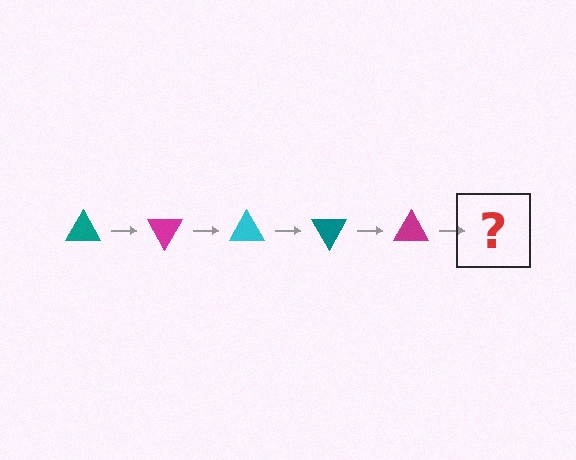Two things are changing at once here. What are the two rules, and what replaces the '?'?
The two rules are that it rotates 60 degrees each step and the color cycles through teal, magenta, and cyan. The '?' should be a cyan triangle, rotated 300 degrees from the start.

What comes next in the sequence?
The next element should be a cyan triangle, rotated 300 degrees from the start.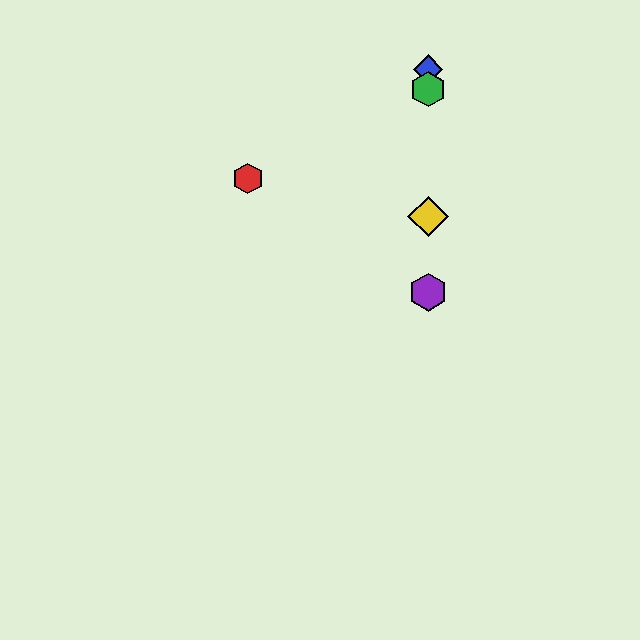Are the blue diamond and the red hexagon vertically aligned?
No, the blue diamond is at x≈428 and the red hexagon is at x≈248.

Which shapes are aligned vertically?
The blue diamond, the green hexagon, the yellow diamond, the purple hexagon are aligned vertically.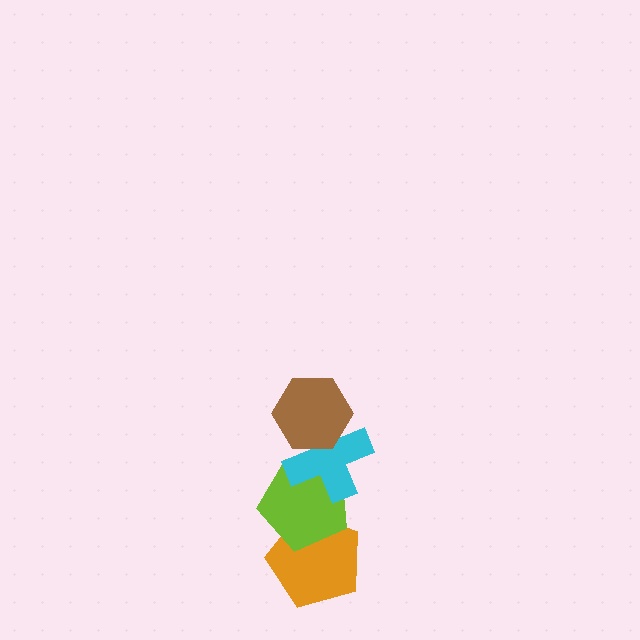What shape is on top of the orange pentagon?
The lime pentagon is on top of the orange pentagon.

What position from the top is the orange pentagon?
The orange pentagon is 4th from the top.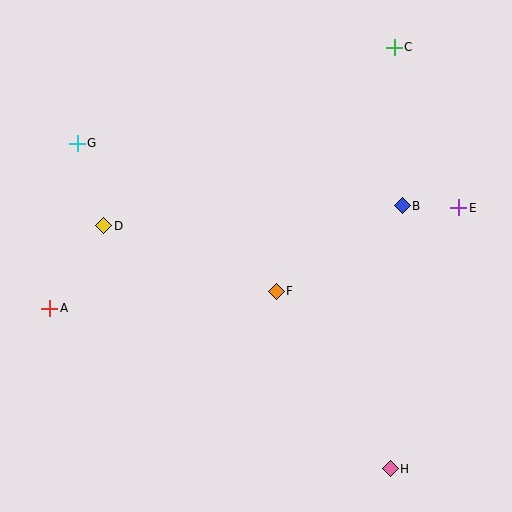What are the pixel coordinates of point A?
Point A is at (50, 308).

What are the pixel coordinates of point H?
Point H is at (390, 469).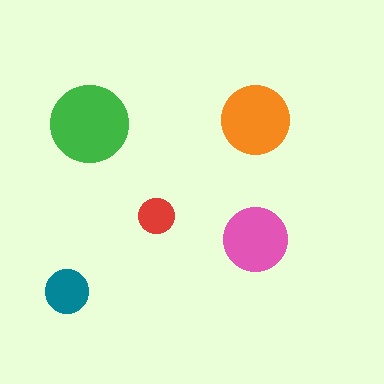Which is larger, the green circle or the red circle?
The green one.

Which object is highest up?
The orange circle is topmost.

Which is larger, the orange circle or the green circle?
The green one.